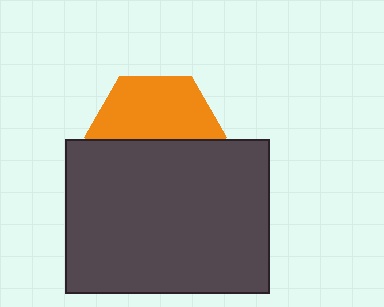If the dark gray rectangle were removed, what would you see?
You would see the complete orange hexagon.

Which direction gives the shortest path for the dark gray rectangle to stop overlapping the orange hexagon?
Moving down gives the shortest separation.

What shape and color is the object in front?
The object in front is a dark gray rectangle.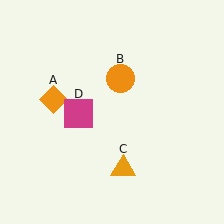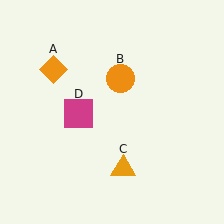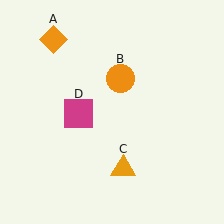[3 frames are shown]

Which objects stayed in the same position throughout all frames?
Orange circle (object B) and orange triangle (object C) and magenta square (object D) remained stationary.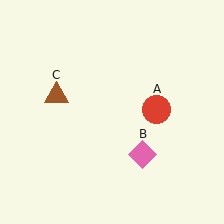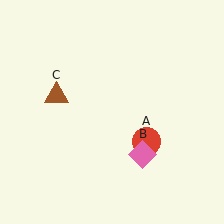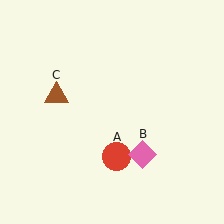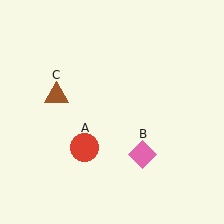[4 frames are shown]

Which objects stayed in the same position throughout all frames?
Pink diamond (object B) and brown triangle (object C) remained stationary.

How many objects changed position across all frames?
1 object changed position: red circle (object A).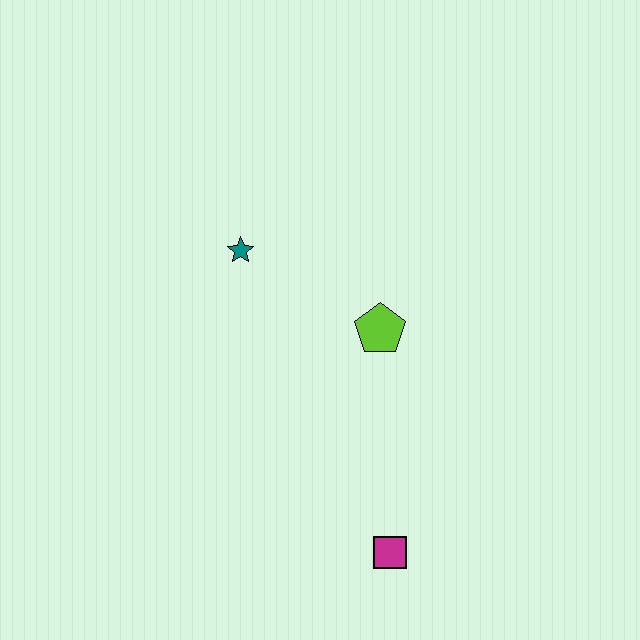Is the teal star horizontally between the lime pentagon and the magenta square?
No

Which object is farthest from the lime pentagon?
The magenta square is farthest from the lime pentagon.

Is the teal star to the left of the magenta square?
Yes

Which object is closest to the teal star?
The lime pentagon is closest to the teal star.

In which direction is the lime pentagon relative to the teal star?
The lime pentagon is to the right of the teal star.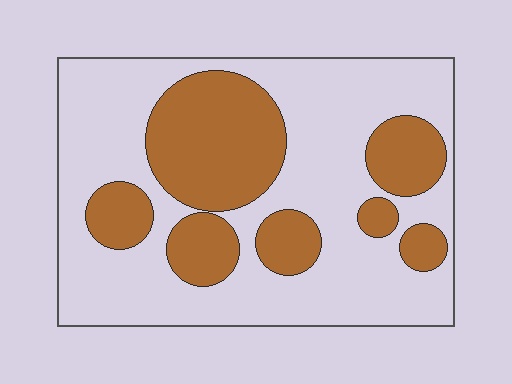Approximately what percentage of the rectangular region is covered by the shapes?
Approximately 35%.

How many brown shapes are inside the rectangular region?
7.